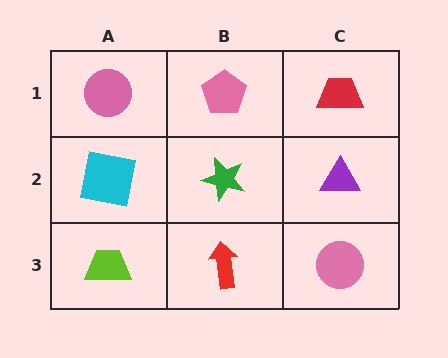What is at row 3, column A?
A lime trapezoid.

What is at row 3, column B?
A red arrow.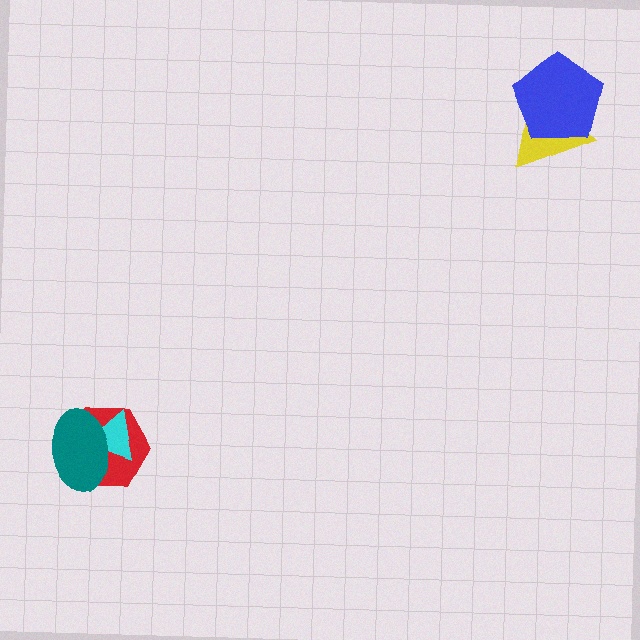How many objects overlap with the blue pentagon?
1 object overlaps with the blue pentagon.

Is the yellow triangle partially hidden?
Yes, it is partially covered by another shape.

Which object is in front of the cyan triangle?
The teal ellipse is in front of the cyan triangle.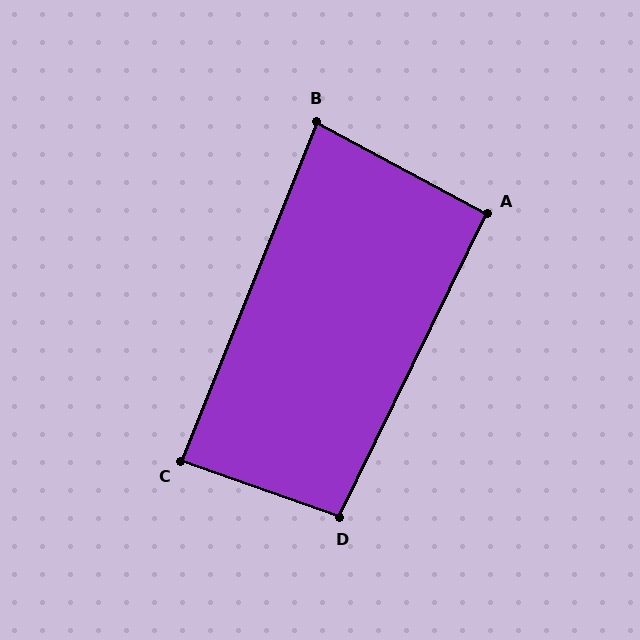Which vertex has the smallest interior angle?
B, at approximately 83 degrees.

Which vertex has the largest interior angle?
D, at approximately 97 degrees.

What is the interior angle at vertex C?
Approximately 88 degrees (approximately right).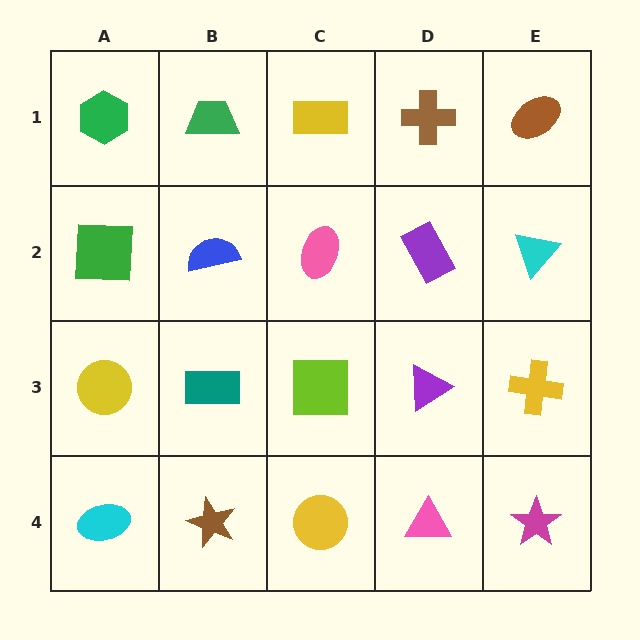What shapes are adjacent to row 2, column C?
A yellow rectangle (row 1, column C), a lime square (row 3, column C), a blue semicircle (row 2, column B), a purple rectangle (row 2, column D).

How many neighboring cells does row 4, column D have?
3.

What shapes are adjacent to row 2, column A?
A green hexagon (row 1, column A), a yellow circle (row 3, column A), a blue semicircle (row 2, column B).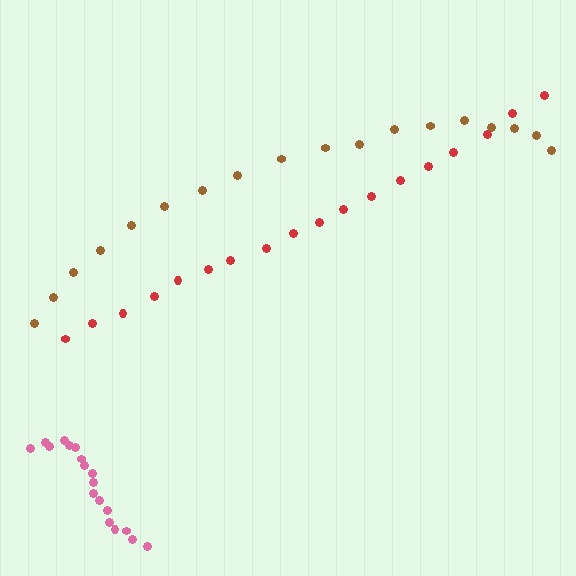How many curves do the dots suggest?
There are 3 distinct paths.